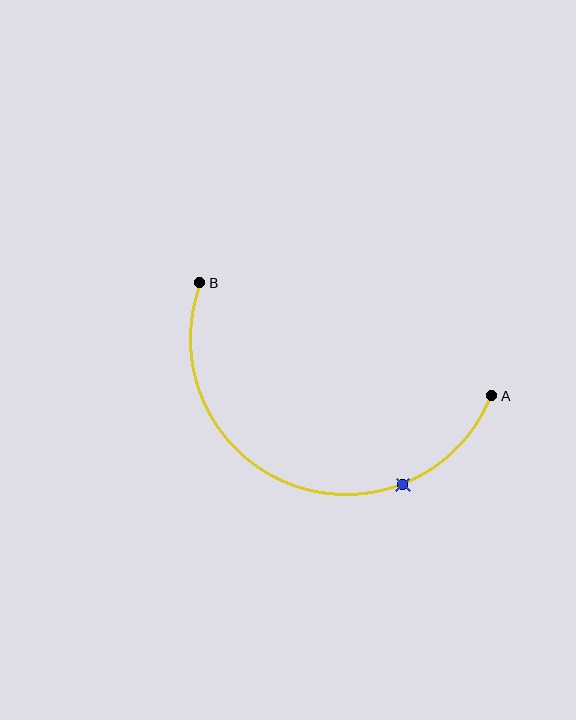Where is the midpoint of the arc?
The arc midpoint is the point on the curve farthest from the straight line joining A and B. It sits below that line.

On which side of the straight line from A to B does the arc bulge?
The arc bulges below the straight line connecting A and B.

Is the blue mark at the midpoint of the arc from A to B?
No. The blue mark lies on the arc but is closer to endpoint A. The arc midpoint would be at the point on the curve equidistant along the arc from both A and B.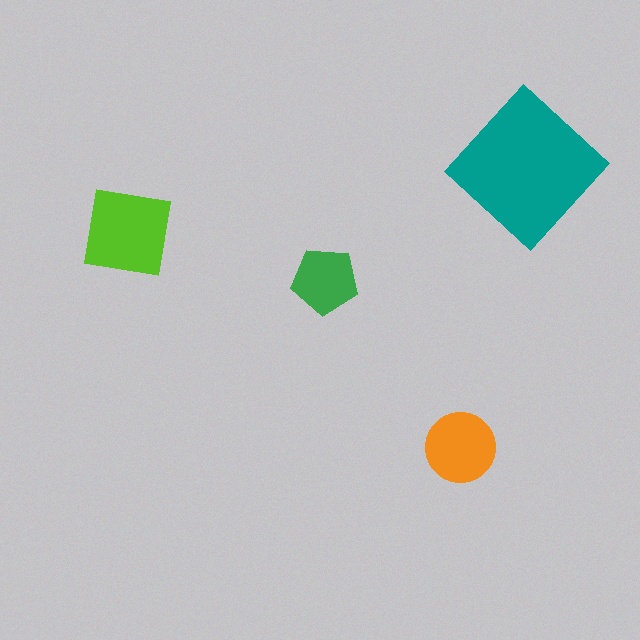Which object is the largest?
The teal diamond.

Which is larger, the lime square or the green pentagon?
The lime square.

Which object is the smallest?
The green pentagon.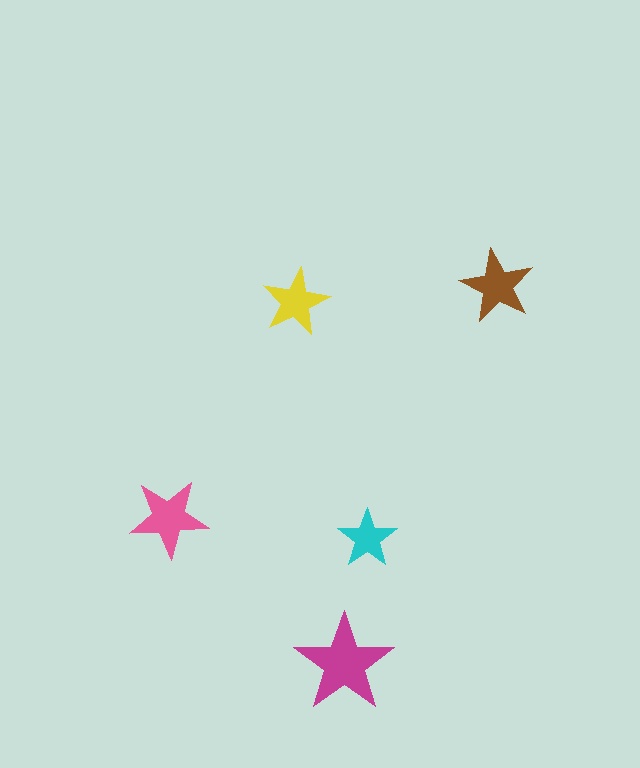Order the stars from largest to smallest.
the magenta one, the pink one, the brown one, the yellow one, the cyan one.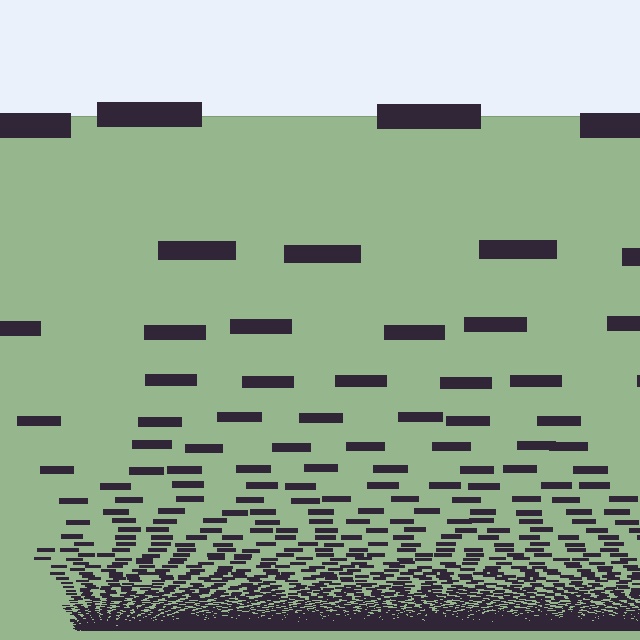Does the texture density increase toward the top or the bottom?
Density increases toward the bottom.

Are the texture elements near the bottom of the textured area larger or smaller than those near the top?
Smaller. The gradient is inverted — elements near the bottom are smaller and denser.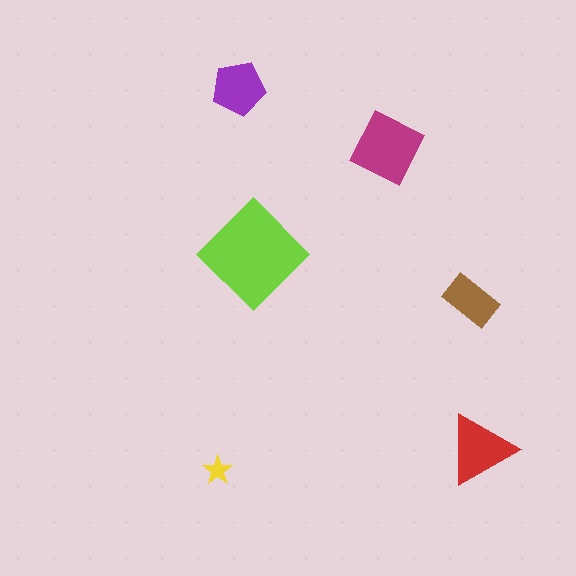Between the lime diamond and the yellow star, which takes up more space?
The lime diamond.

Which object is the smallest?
The yellow star.